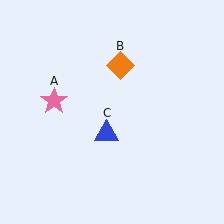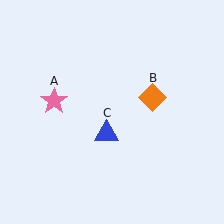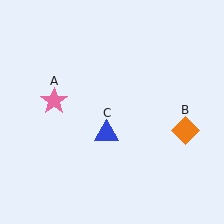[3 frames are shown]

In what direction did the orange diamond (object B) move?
The orange diamond (object B) moved down and to the right.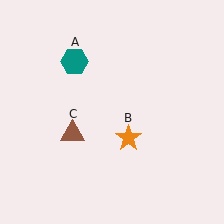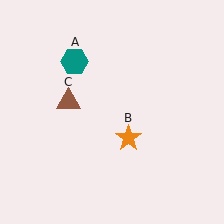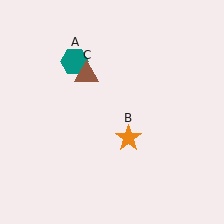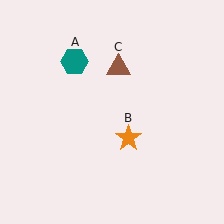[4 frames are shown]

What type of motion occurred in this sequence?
The brown triangle (object C) rotated clockwise around the center of the scene.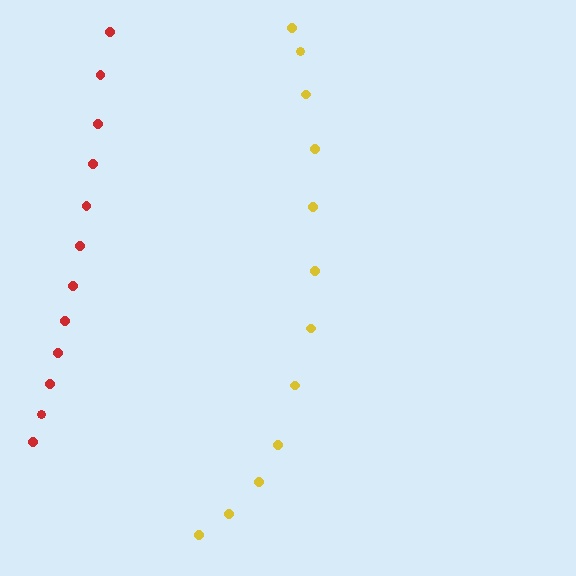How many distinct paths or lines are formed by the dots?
There are 2 distinct paths.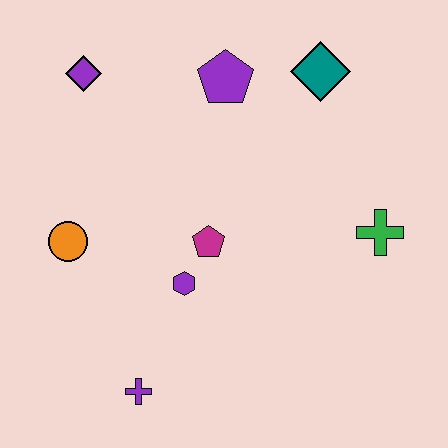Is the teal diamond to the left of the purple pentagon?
No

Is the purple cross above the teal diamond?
No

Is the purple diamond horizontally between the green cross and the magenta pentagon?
No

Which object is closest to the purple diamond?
The purple pentagon is closest to the purple diamond.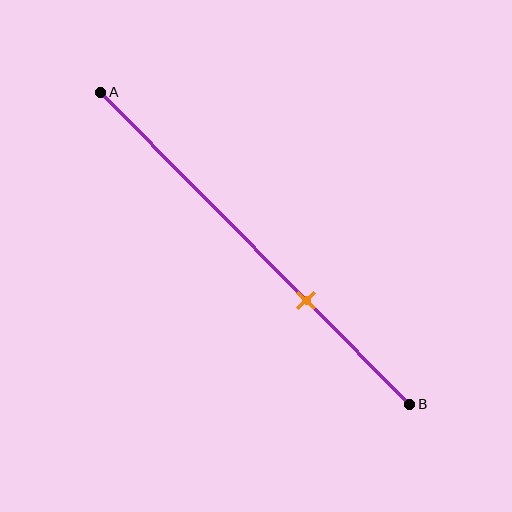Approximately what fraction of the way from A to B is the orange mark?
The orange mark is approximately 65% of the way from A to B.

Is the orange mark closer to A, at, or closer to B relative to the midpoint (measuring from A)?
The orange mark is closer to point B than the midpoint of segment AB.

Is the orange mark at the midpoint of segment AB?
No, the mark is at about 65% from A, not at the 50% midpoint.